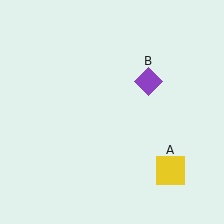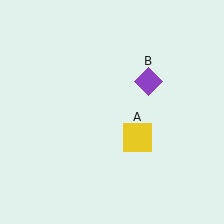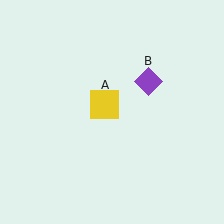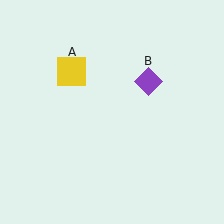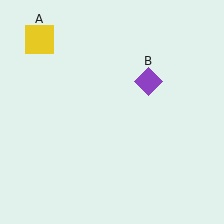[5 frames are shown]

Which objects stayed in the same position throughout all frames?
Purple diamond (object B) remained stationary.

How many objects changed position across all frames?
1 object changed position: yellow square (object A).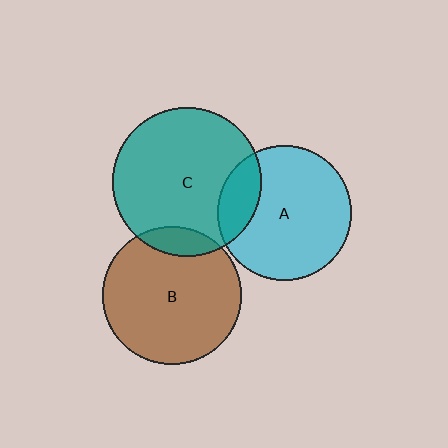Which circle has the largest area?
Circle C (teal).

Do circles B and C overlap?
Yes.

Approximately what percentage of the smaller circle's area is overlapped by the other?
Approximately 10%.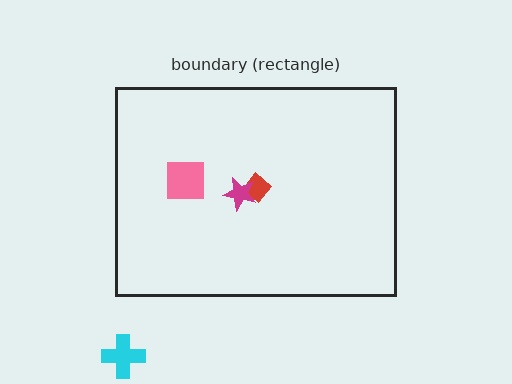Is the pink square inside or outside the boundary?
Inside.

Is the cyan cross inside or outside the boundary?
Outside.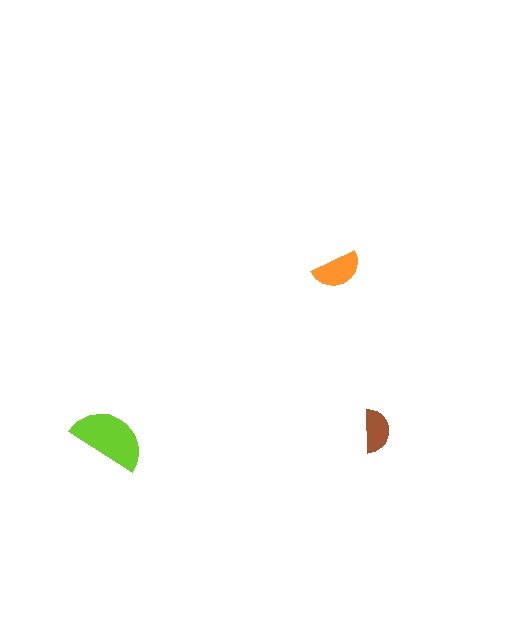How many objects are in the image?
There are 3 objects in the image.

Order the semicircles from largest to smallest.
the lime one, the orange one, the brown one.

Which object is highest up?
The orange semicircle is topmost.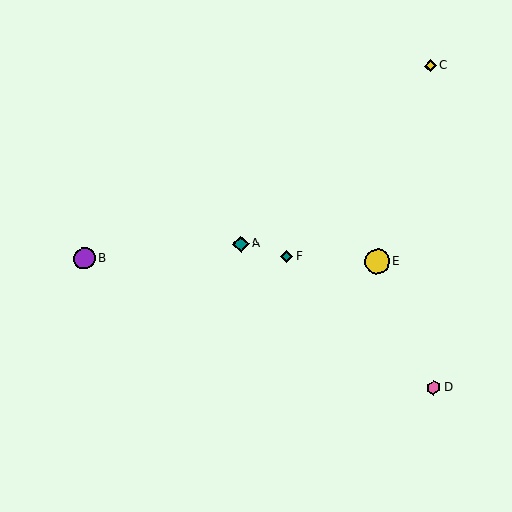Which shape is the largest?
The yellow circle (labeled E) is the largest.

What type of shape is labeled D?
Shape D is a pink hexagon.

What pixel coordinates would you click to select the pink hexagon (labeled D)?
Click at (433, 388) to select the pink hexagon D.